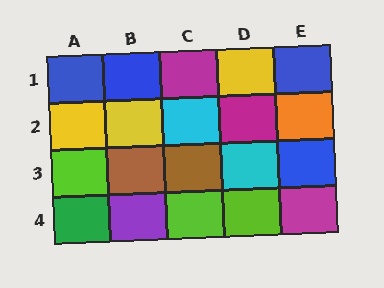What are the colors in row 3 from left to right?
Lime, brown, brown, cyan, blue.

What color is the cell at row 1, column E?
Blue.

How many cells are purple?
1 cell is purple.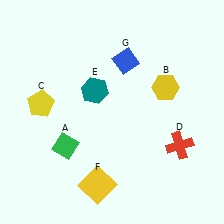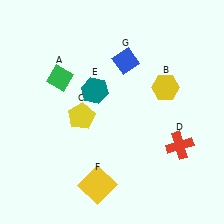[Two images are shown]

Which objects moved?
The objects that moved are: the green diamond (A), the yellow pentagon (C).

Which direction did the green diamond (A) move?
The green diamond (A) moved up.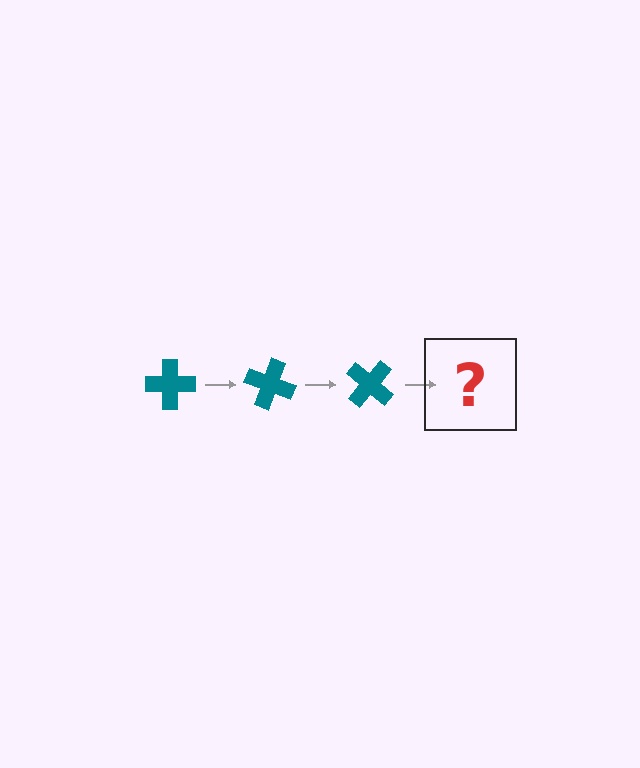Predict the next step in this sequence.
The next step is a teal cross rotated 60 degrees.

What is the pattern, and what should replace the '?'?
The pattern is that the cross rotates 20 degrees each step. The '?' should be a teal cross rotated 60 degrees.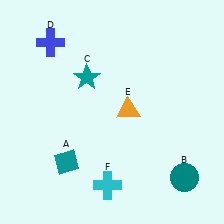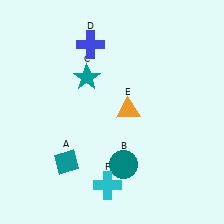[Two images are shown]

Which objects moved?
The objects that moved are: the teal circle (B), the blue cross (D).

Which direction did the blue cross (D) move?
The blue cross (D) moved right.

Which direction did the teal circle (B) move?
The teal circle (B) moved left.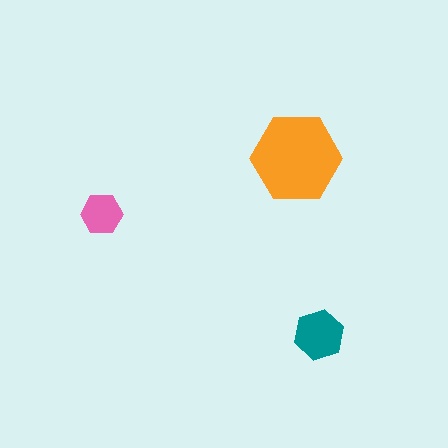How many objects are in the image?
There are 3 objects in the image.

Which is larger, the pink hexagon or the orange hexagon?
The orange one.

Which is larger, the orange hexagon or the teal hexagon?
The orange one.